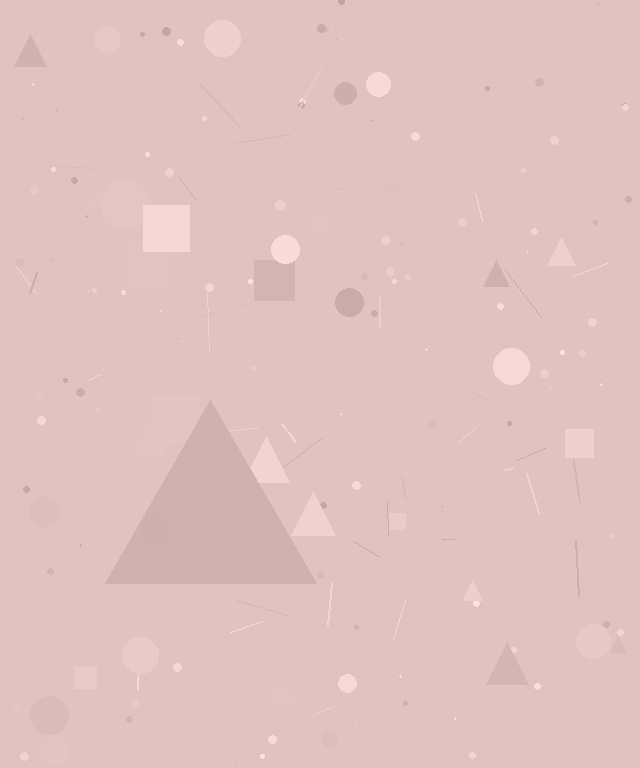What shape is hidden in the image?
A triangle is hidden in the image.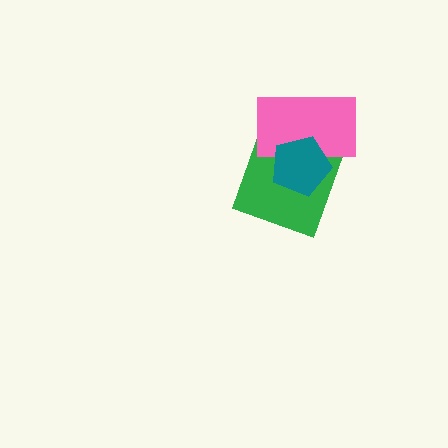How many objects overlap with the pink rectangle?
2 objects overlap with the pink rectangle.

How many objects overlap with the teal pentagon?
2 objects overlap with the teal pentagon.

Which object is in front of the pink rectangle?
The teal pentagon is in front of the pink rectangle.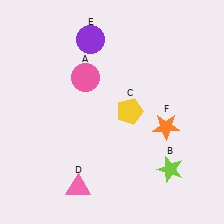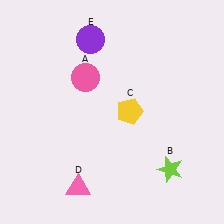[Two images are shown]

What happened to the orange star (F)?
The orange star (F) was removed in Image 2. It was in the bottom-right area of Image 1.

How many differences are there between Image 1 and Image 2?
There is 1 difference between the two images.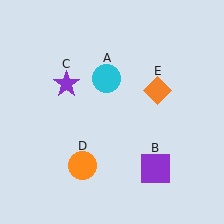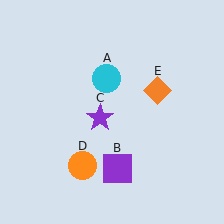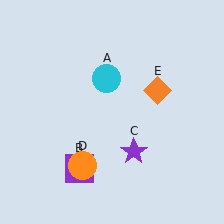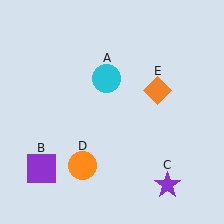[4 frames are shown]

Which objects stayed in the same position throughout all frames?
Cyan circle (object A) and orange circle (object D) and orange diamond (object E) remained stationary.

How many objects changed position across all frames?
2 objects changed position: purple square (object B), purple star (object C).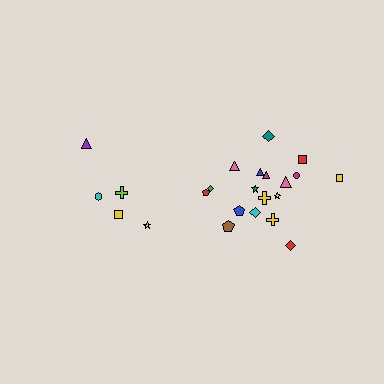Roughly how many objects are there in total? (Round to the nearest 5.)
Roughly 25 objects in total.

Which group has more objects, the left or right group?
The right group.